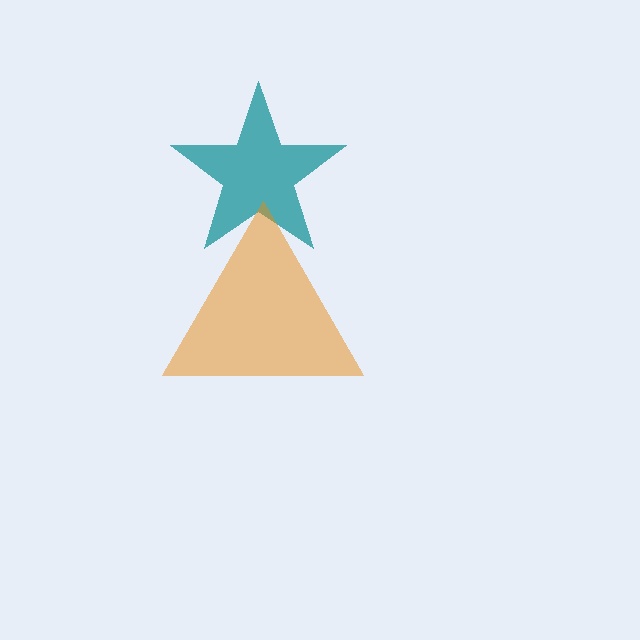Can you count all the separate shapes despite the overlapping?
Yes, there are 2 separate shapes.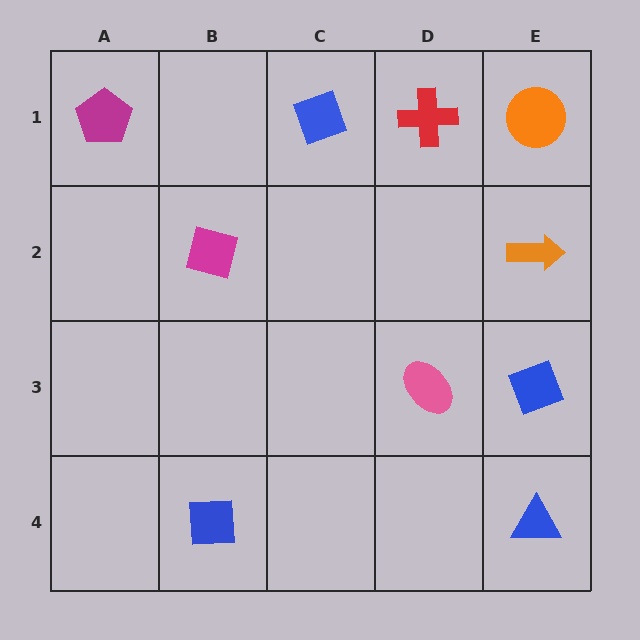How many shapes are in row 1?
4 shapes.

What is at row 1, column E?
An orange circle.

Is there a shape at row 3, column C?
No, that cell is empty.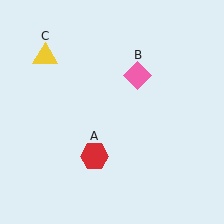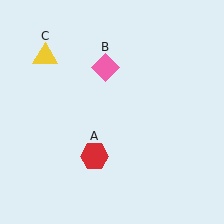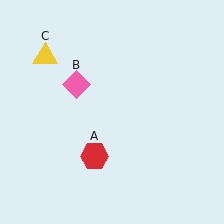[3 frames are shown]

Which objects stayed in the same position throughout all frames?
Red hexagon (object A) and yellow triangle (object C) remained stationary.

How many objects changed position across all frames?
1 object changed position: pink diamond (object B).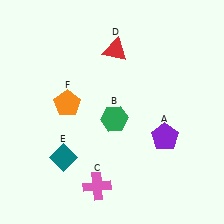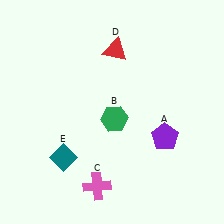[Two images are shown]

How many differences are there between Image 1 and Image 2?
There is 1 difference between the two images.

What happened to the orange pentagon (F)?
The orange pentagon (F) was removed in Image 2. It was in the top-left area of Image 1.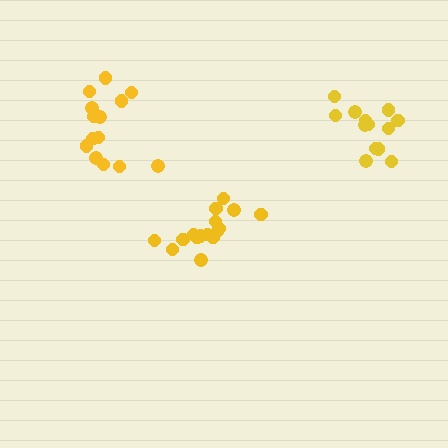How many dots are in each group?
Group 1: 16 dots, Group 2: 13 dots, Group 3: 14 dots (43 total).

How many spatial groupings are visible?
There are 3 spatial groupings.